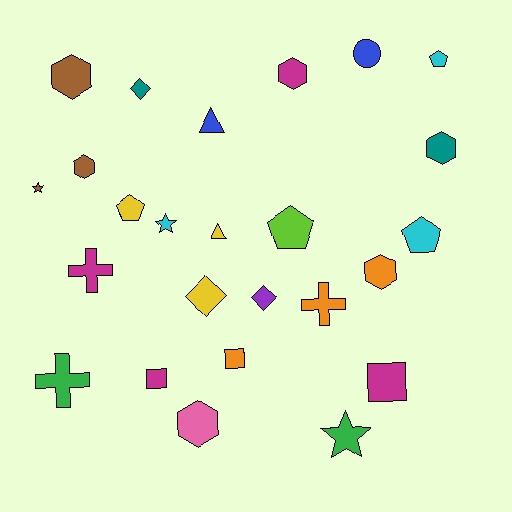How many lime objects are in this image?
There is 1 lime object.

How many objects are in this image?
There are 25 objects.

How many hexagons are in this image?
There are 6 hexagons.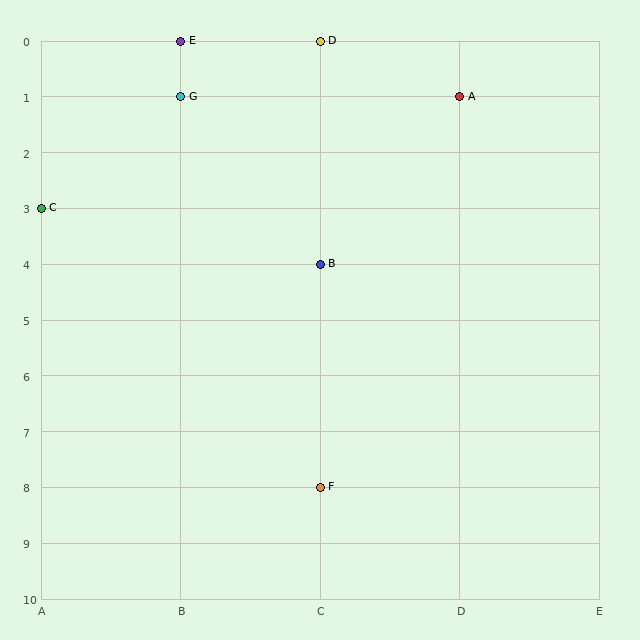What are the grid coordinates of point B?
Point B is at grid coordinates (C, 4).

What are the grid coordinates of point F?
Point F is at grid coordinates (C, 8).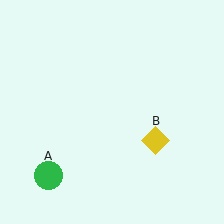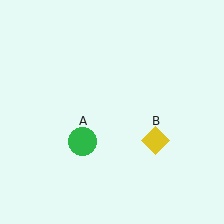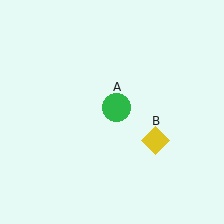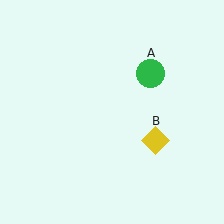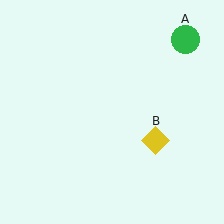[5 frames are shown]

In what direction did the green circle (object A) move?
The green circle (object A) moved up and to the right.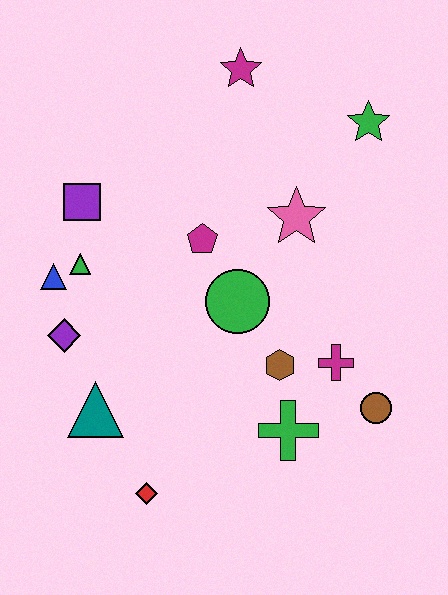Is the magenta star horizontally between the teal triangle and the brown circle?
Yes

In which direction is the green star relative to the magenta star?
The green star is to the right of the magenta star.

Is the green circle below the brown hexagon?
No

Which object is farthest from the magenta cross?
The magenta star is farthest from the magenta cross.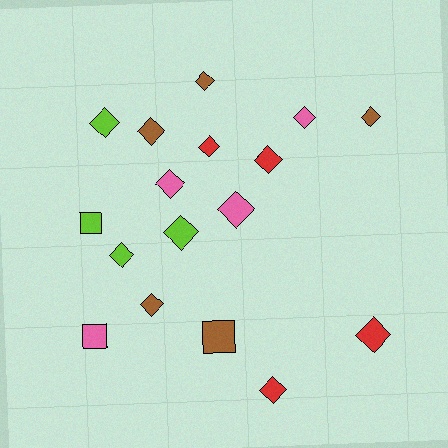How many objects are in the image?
There are 17 objects.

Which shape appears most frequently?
Diamond, with 14 objects.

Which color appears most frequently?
Brown, with 5 objects.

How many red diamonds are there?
There are 4 red diamonds.